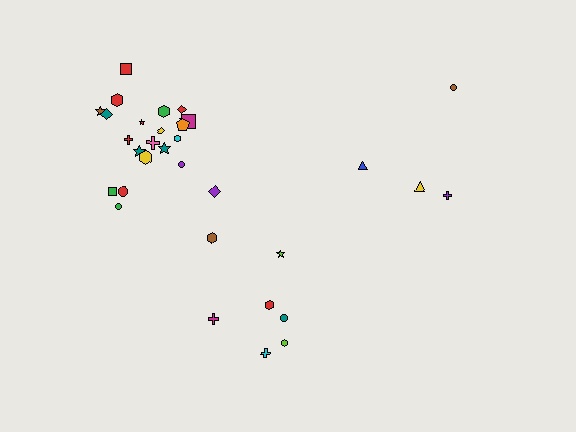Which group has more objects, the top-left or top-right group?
The top-left group.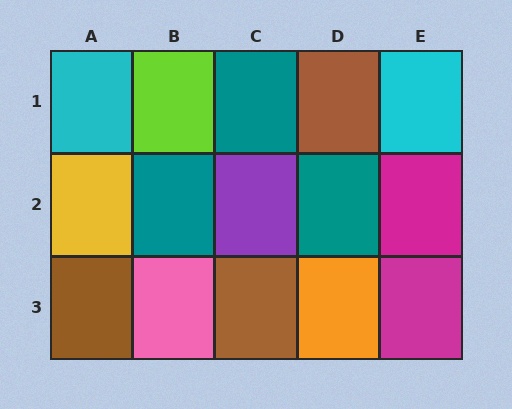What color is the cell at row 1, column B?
Lime.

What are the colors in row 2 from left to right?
Yellow, teal, purple, teal, magenta.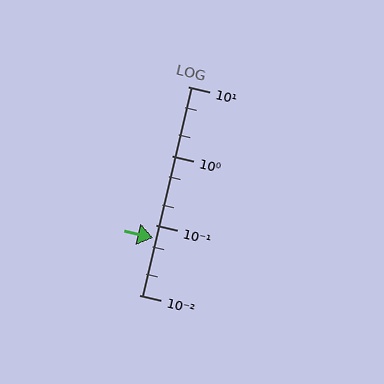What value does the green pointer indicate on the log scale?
The pointer indicates approximately 0.067.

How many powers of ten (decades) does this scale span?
The scale spans 3 decades, from 0.01 to 10.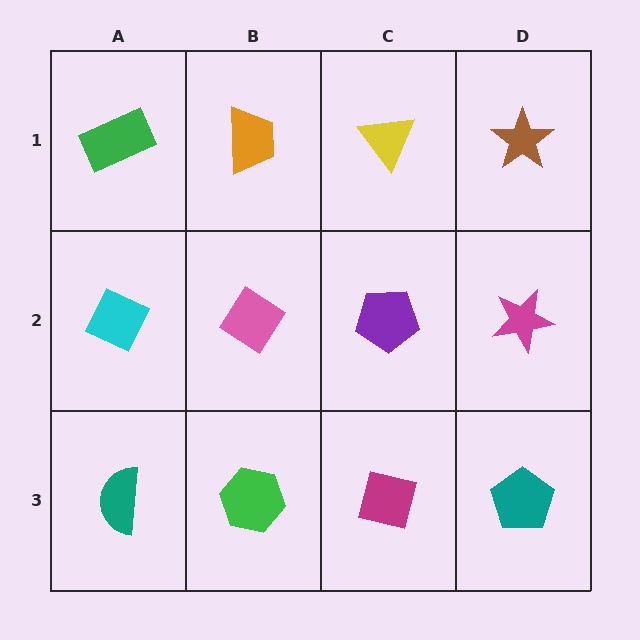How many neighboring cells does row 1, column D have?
2.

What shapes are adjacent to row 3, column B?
A pink diamond (row 2, column B), a teal semicircle (row 3, column A), a magenta square (row 3, column C).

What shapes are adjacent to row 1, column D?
A magenta star (row 2, column D), a yellow triangle (row 1, column C).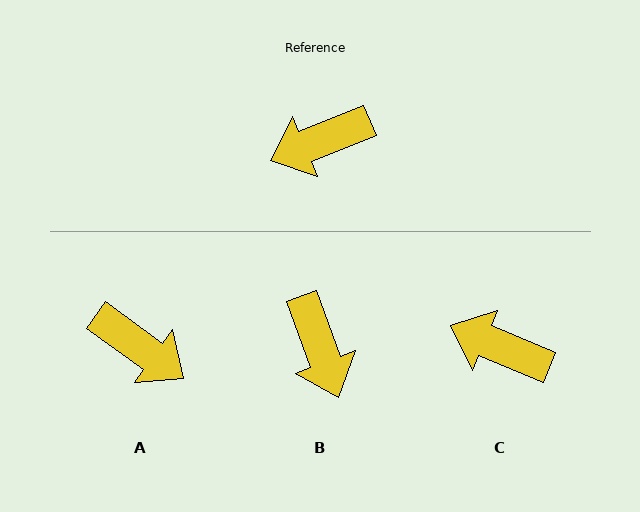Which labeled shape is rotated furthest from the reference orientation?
A, about 122 degrees away.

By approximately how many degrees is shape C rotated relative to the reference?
Approximately 45 degrees clockwise.